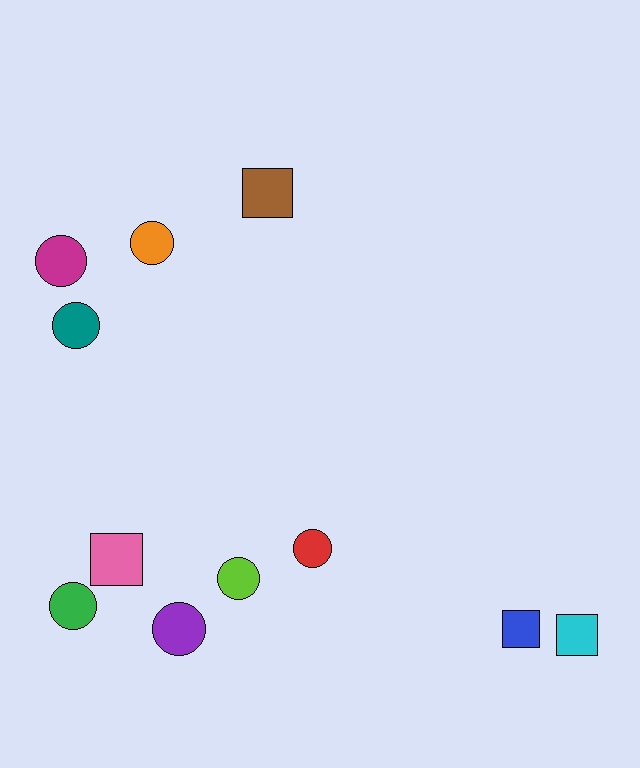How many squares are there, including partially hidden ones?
There are 4 squares.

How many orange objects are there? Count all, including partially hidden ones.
There is 1 orange object.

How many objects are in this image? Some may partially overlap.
There are 11 objects.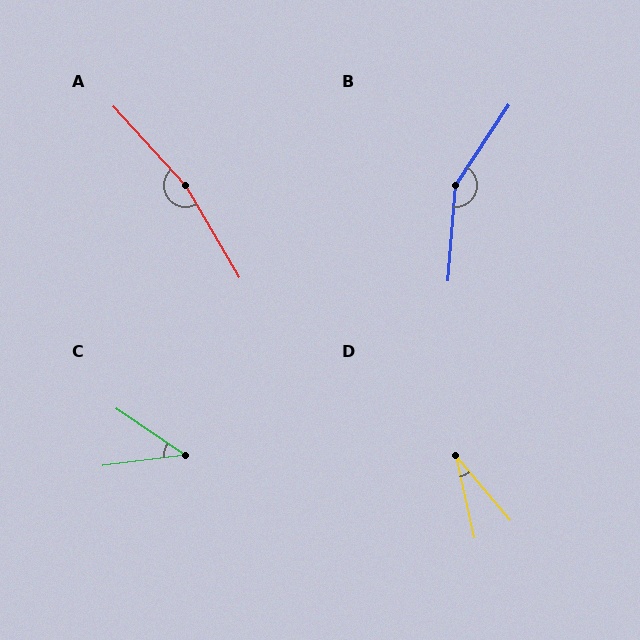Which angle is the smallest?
D, at approximately 28 degrees.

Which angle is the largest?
A, at approximately 168 degrees.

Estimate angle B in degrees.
Approximately 151 degrees.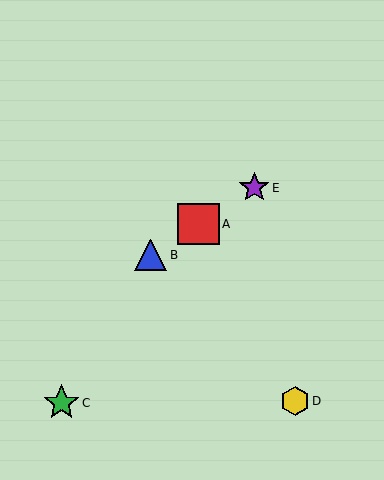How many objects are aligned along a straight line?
3 objects (A, B, E) are aligned along a straight line.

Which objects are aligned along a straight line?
Objects A, B, E are aligned along a straight line.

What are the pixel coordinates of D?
Object D is at (295, 401).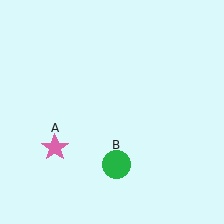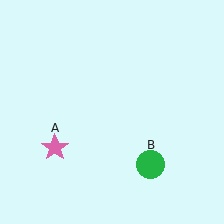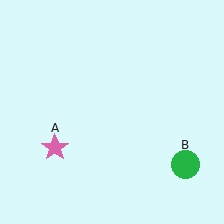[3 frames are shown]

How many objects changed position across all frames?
1 object changed position: green circle (object B).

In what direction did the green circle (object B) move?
The green circle (object B) moved right.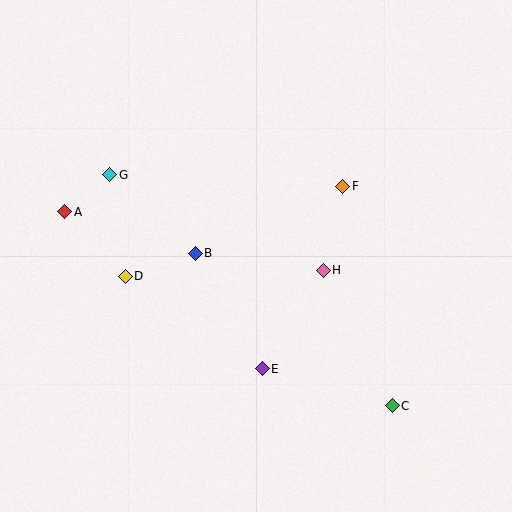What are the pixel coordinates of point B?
Point B is at (195, 253).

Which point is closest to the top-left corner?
Point G is closest to the top-left corner.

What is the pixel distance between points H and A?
The distance between H and A is 265 pixels.